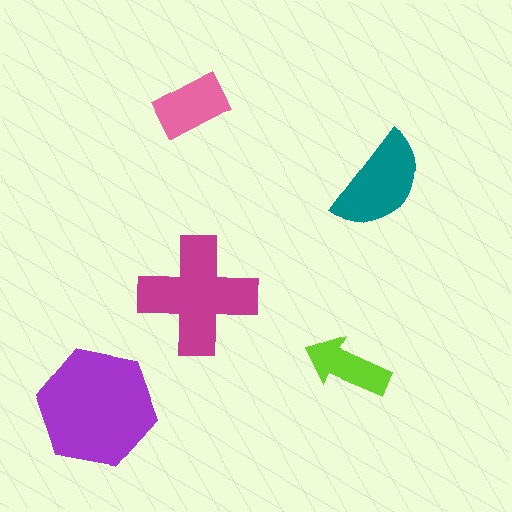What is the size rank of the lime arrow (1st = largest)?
5th.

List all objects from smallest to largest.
The lime arrow, the pink rectangle, the teal semicircle, the magenta cross, the purple hexagon.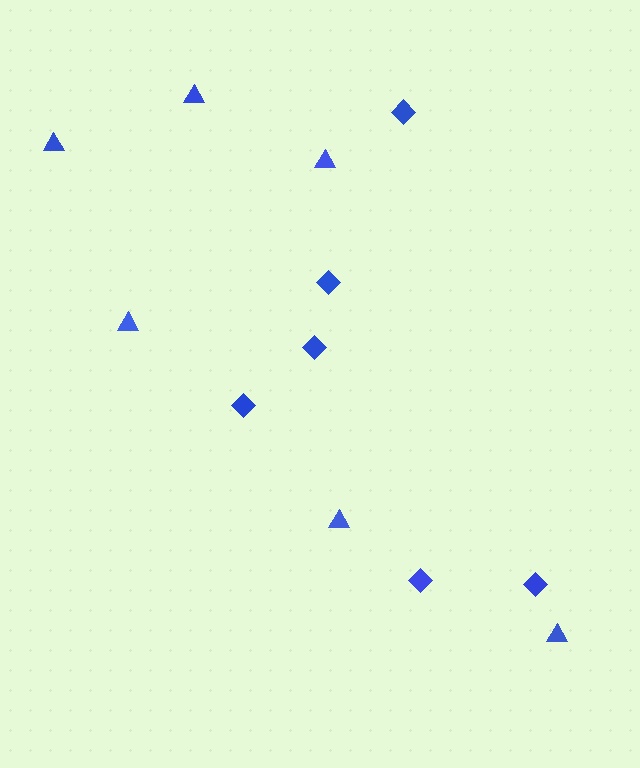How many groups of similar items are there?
There are 2 groups: one group of diamonds (6) and one group of triangles (6).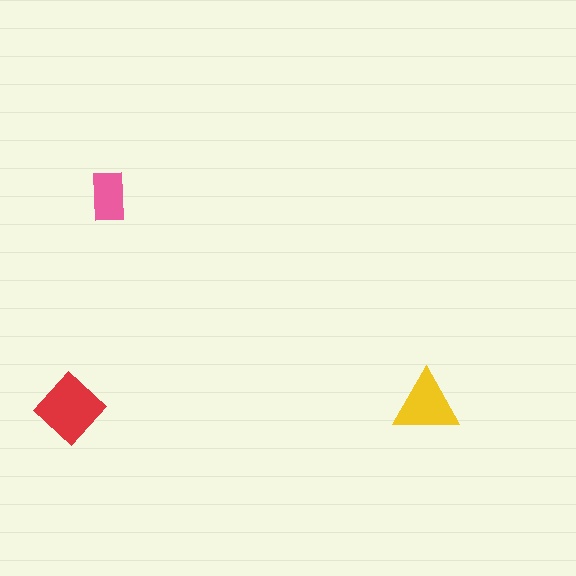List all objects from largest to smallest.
The red diamond, the yellow triangle, the pink rectangle.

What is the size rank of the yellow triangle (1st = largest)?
2nd.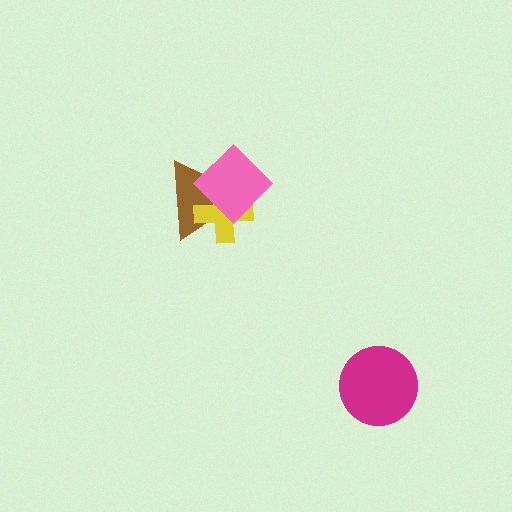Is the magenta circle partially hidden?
No, no other shape covers it.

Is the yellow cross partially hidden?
Yes, it is partially covered by another shape.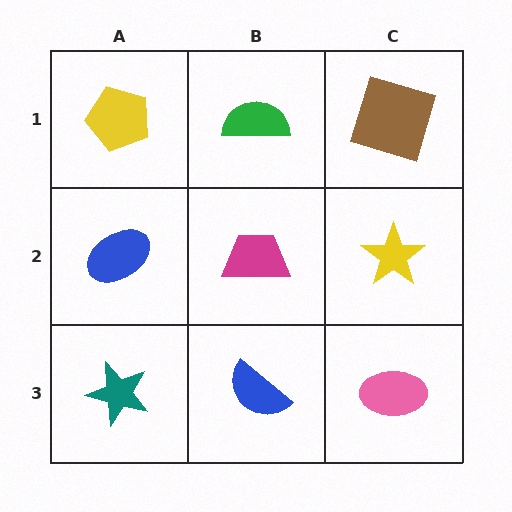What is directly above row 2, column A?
A yellow pentagon.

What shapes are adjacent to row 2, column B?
A green semicircle (row 1, column B), a blue semicircle (row 3, column B), a blue ellipse (row 2, column A), a yellow star (row 2, column C).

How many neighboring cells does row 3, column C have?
2.